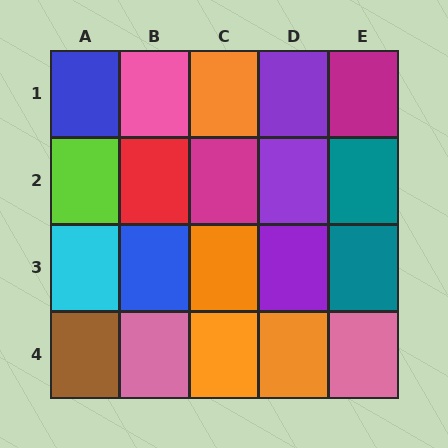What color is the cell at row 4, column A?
Brown.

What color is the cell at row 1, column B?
Pink.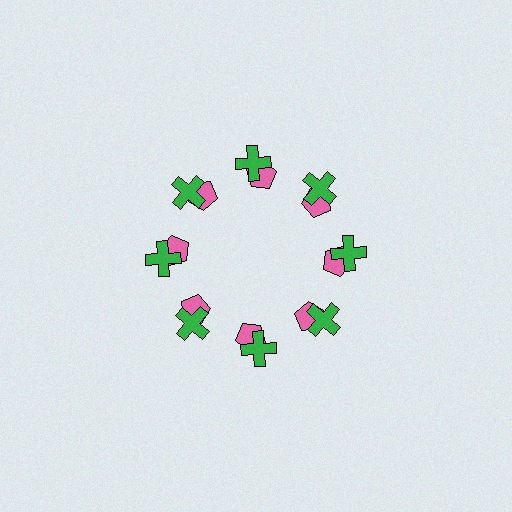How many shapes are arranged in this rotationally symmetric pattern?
There are 16 shapes, arranged in 8 groups of 2.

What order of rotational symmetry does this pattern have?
This pattern has 8-fold rotational symmetry.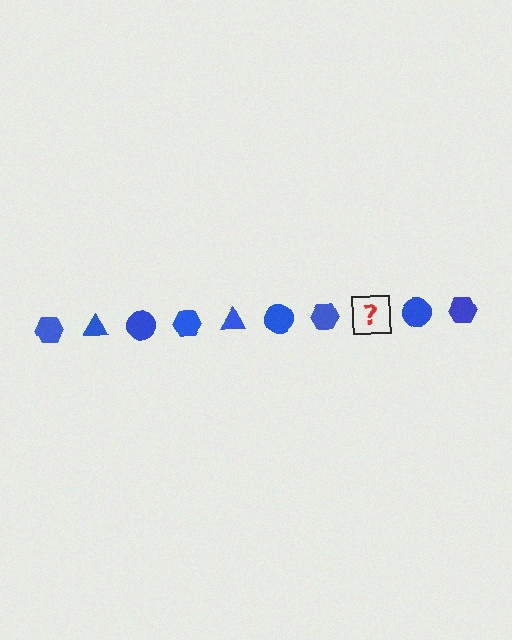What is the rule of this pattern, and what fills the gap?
The rule is that the pattern cycles through hexagon, triangle, circle shapes in blue. The gap should be filled with a blue triangle.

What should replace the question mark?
The question mark should be replaced with a blue triangle.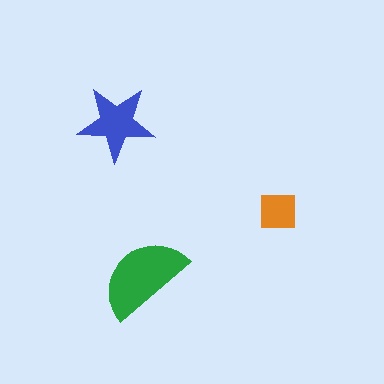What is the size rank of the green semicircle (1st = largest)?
1st.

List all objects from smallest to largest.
The orange square, the blue star, the green semicircle.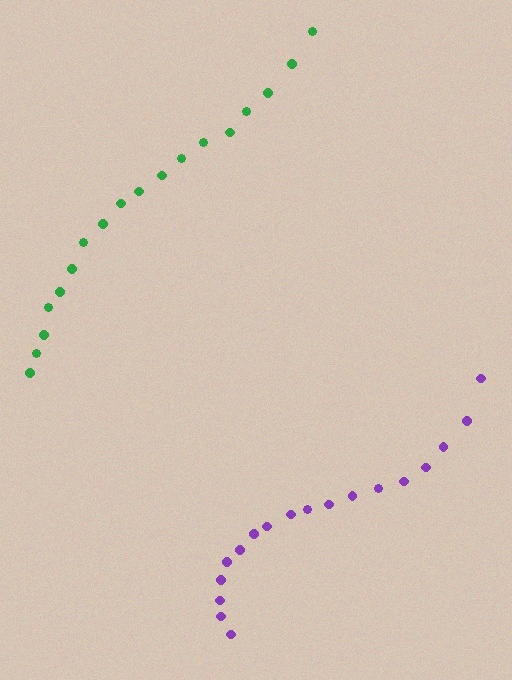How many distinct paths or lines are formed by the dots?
There are 2 distinct paths.